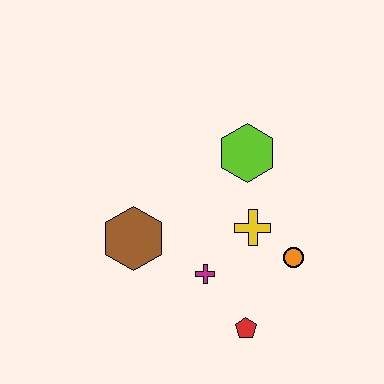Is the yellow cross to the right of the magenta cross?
Yes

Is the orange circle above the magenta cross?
Yes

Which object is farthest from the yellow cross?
The brown hexagon is farthest from the yellow cross.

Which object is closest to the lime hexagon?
The yellow cross is closest to the lime hexagon.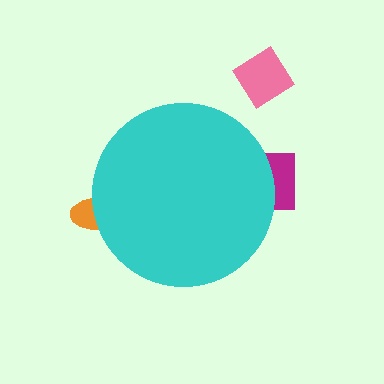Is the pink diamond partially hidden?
No, the pink diamond is fully visible.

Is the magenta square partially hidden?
Yes, the magenta square is partially hidden behind the cyan circle.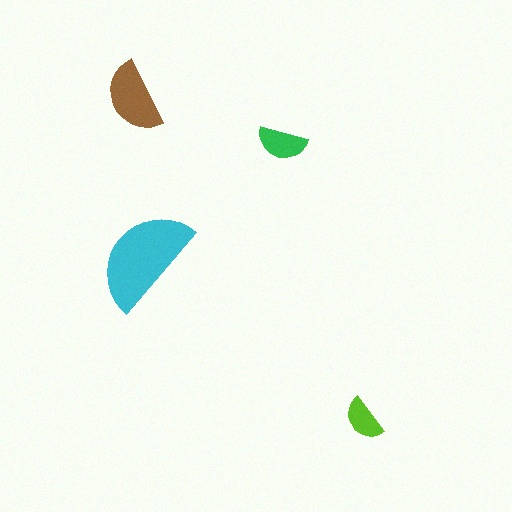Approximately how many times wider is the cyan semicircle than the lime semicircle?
About 2.5 times wider.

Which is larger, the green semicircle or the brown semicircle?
The brown one.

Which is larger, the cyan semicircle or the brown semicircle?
The cyan one.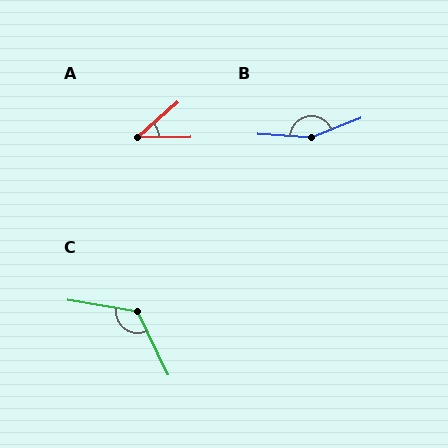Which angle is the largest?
B, at approximately 154 degrees.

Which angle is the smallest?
A, at approximately 41 degrees.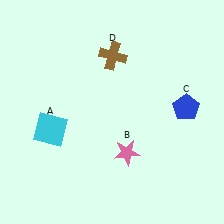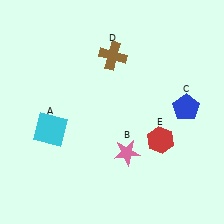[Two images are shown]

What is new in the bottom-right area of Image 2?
A red hexagon (E) was added in the bottom-right area of Image 2.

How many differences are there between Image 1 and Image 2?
There is 1 difference between the two images.